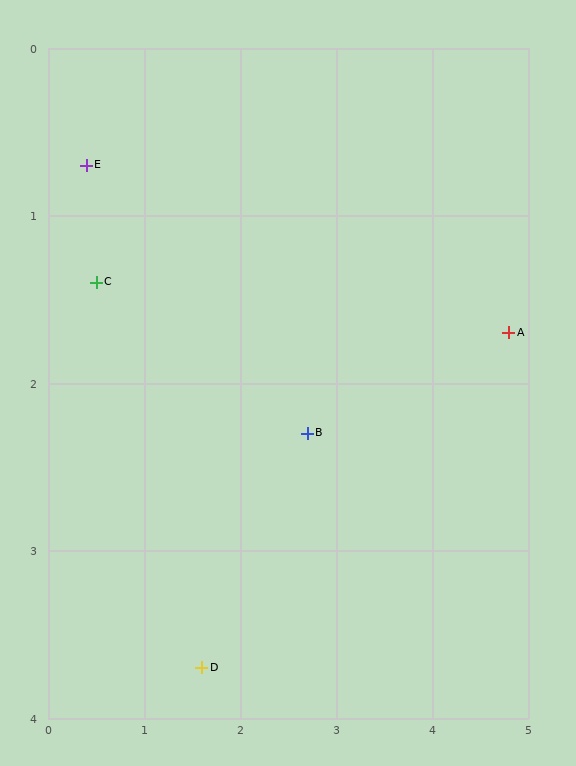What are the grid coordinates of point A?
Point A is at approximately (4.8, 1.7).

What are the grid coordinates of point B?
Point B is at approximately (2.7, 2.3).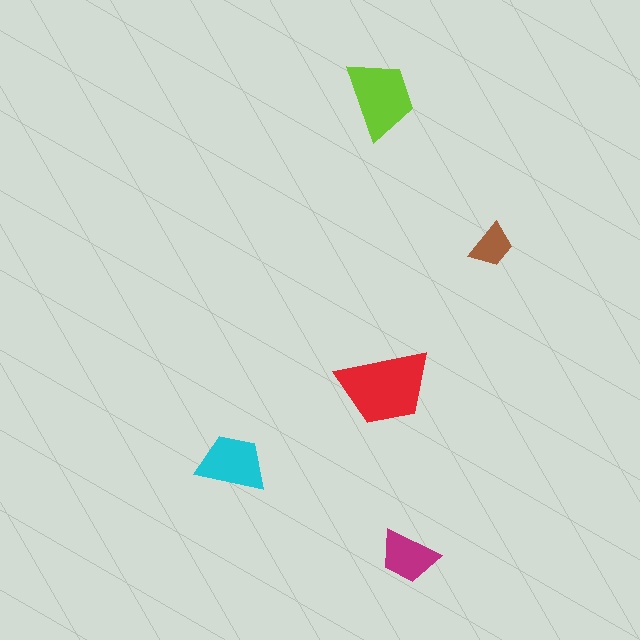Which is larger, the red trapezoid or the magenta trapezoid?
The red one.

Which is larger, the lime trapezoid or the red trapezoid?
The red one.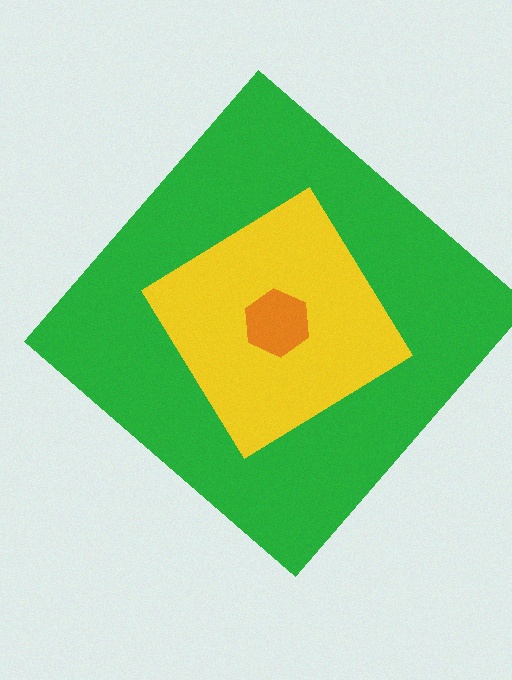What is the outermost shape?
The green diamond.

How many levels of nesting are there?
3.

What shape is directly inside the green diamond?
The yellow diamond.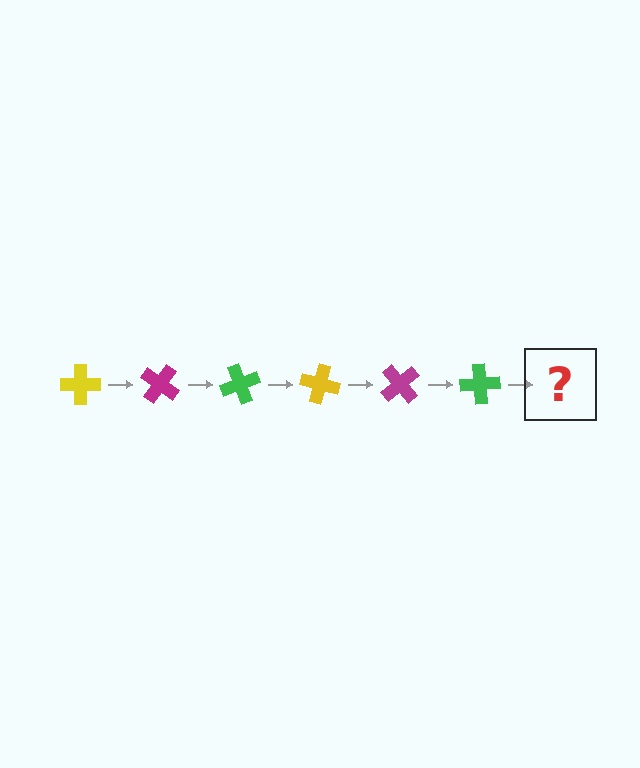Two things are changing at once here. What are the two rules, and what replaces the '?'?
The two rules are that it rotates 35 degrees each step and the color cycles through yellow, magenta, and green. The '?' should be a yellow cross, rotated 210 degrees from the start.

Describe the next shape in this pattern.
It should be a yellow cross, rotated 210 degrees from the start.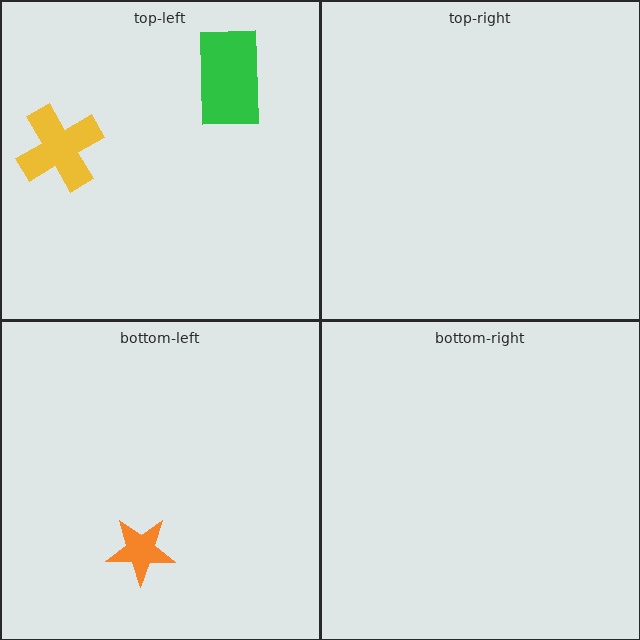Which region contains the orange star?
The bottom-left region.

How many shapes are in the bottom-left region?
1.